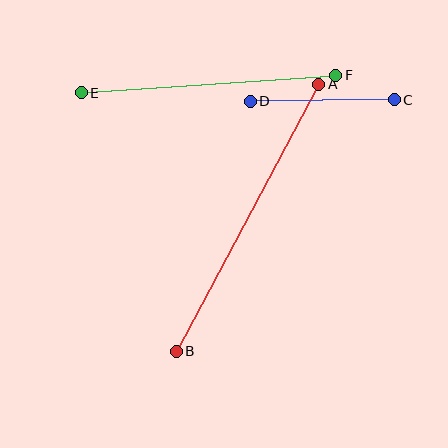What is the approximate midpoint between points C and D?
The midpoint is at approximately (322, 101) pixels.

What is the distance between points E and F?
The distance is approximately 255 pixels.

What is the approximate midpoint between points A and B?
The midpoint is at approximately (247, 218) pixels.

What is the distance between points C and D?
The distance is approximately 144 pixels.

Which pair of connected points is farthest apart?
Points A and B are farthest apart.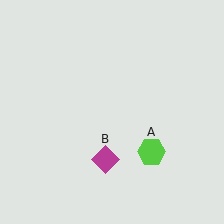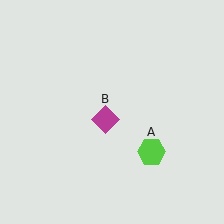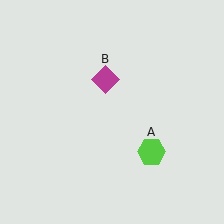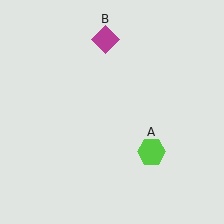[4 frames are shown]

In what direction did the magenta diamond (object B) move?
The magenta diamond (object B) moved up.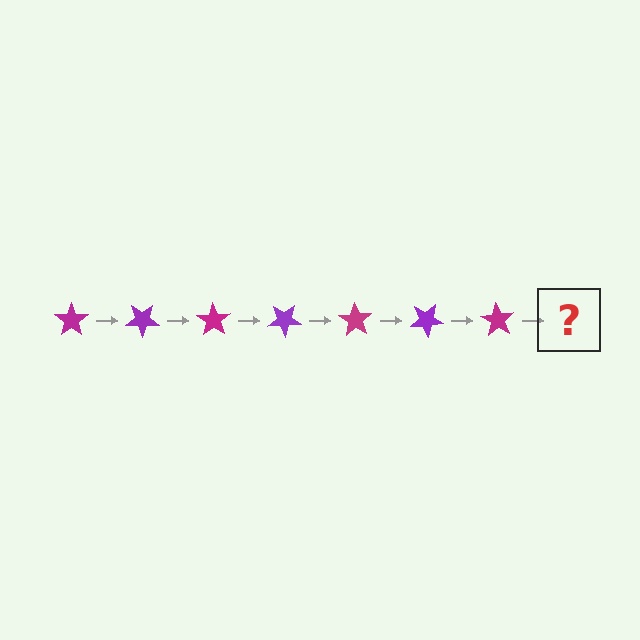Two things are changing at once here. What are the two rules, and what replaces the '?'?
The two rules are that it rotates 35 degrees each step and the color cycles through magenta and purple. The '?' should be a purple star, rotated 245 degrees from the start.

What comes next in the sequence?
The next element should be a purple star, rotated 245 degrees from the start.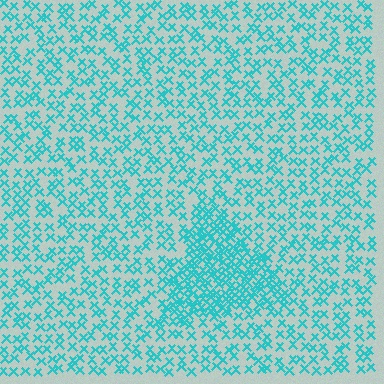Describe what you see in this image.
The image contains small cyan elements arranged at two different densities. A triangle-shaped region is visible where the elements are more densely packed than the surrounding area.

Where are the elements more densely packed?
The elements are more densely packed inside the triangle boundary.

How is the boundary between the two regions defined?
The boundary is defined by a change in element density (approximately 2.2x ratio). All elements are the same color, size, and shape.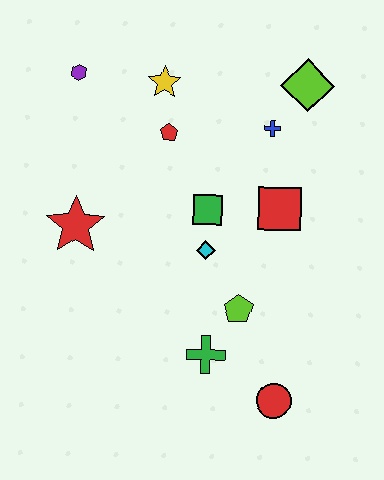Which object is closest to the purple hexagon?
The yellow star is closest to the purple hexagon.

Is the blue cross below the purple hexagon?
Yes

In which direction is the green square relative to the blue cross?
The green square is below the blue cross.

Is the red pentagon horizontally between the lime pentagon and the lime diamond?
No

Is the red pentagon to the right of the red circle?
No